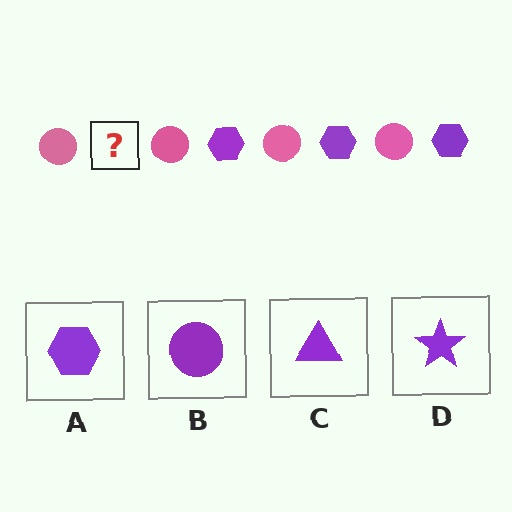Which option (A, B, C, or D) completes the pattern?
A.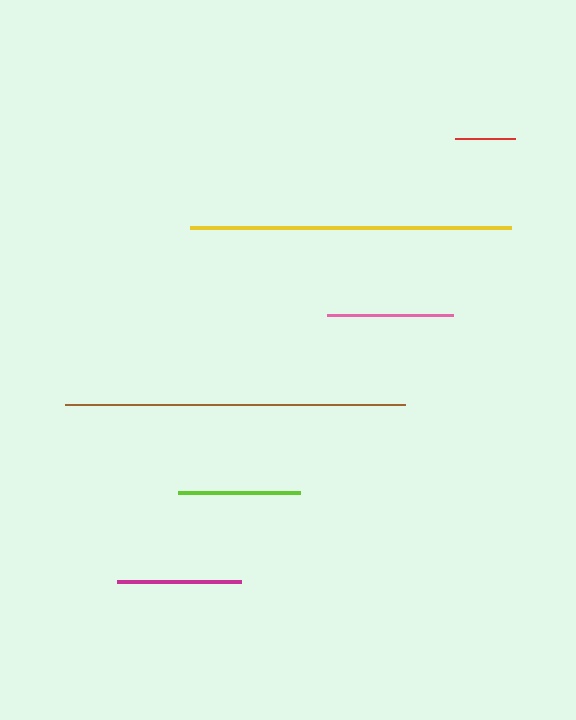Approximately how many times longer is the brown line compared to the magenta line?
The brown line is approximately 2.7 times the length of the magenta line.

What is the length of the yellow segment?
The yellow segment is approximately 321 pixels long.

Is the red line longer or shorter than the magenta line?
The magenta line is longer than the red line.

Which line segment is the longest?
The brown line is the longest at approximately 340 pixels.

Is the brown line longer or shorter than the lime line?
The brown line is longer than the lime line.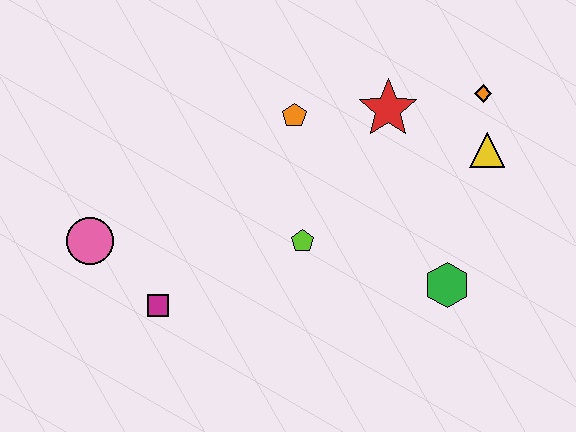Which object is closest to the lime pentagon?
The orange pentagon is closest to the lime pentagon.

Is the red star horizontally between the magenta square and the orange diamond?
Yes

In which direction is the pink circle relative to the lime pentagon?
The pink circle is to the left of the lime pentagon.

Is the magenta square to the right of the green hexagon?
No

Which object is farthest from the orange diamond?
The pink circle is farthest from the orange diamond.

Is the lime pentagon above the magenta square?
Yes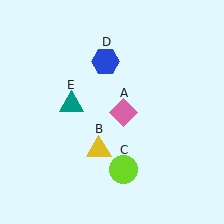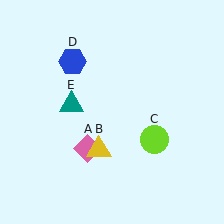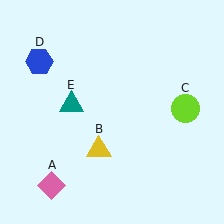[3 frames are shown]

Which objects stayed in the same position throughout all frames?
Yellow triangle (object B) and teal triangle (object E) remained stationary.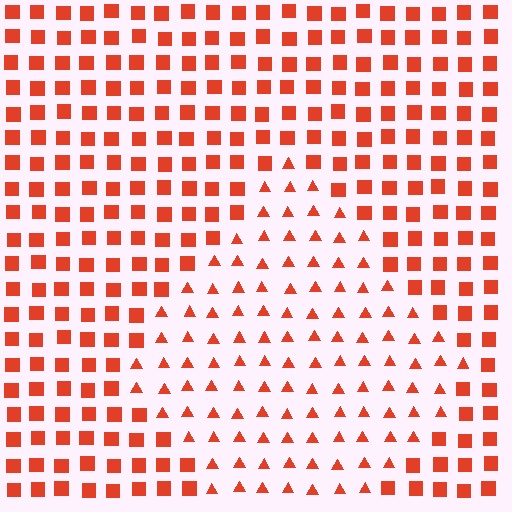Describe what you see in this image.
The image is filled with small red elements arranged in a uniform grid. A diamond-shaped region contains triangles, while the surrounding area contains squares. The boundary is defined purely by the change in element shape.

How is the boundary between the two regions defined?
The boundary is defined by a change in element shape: triangles inside vs. squares outside. All elements share the same color and spacing.